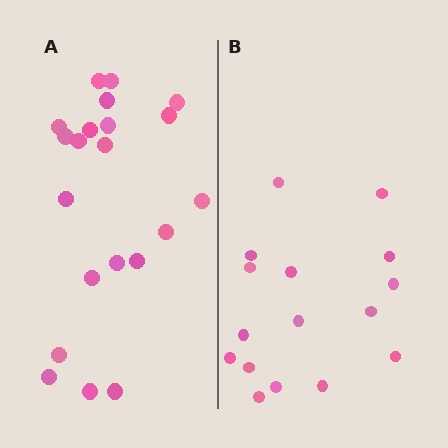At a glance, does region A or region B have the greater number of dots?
Region A (the left region) has more dots.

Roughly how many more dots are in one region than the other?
Region A has about 5 more dots than region B.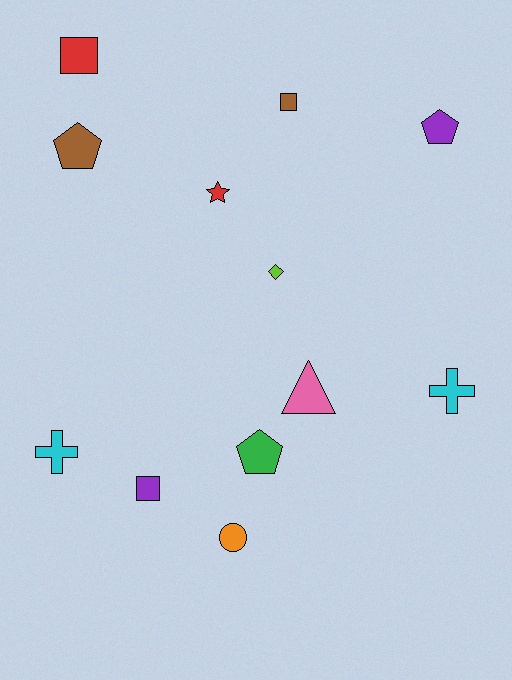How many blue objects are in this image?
There are no blue objects.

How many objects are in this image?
There are 12 objects.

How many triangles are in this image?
There is 1 triangle.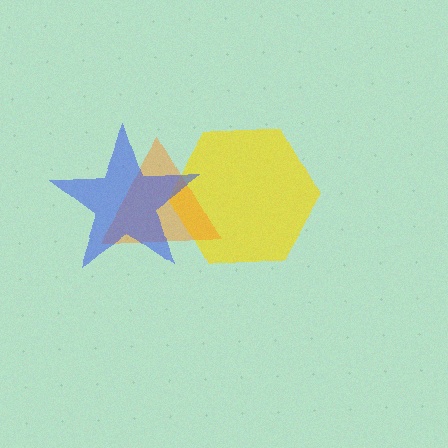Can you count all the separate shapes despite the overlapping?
Yes, there are 3 separate shapes.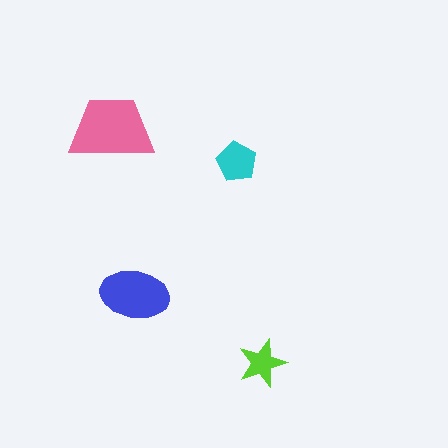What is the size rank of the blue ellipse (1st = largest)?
2nd.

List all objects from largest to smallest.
The pink trapezoid, the blue ellipse, the cyan pentagon, the lime star.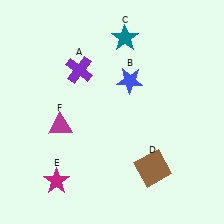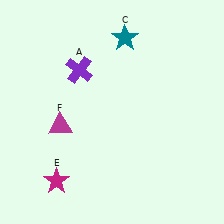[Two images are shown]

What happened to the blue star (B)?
The blue star (B) was removed in Image 2. It was in the top-right area of Image 1.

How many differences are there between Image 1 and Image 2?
There are 2 differences between the two images.